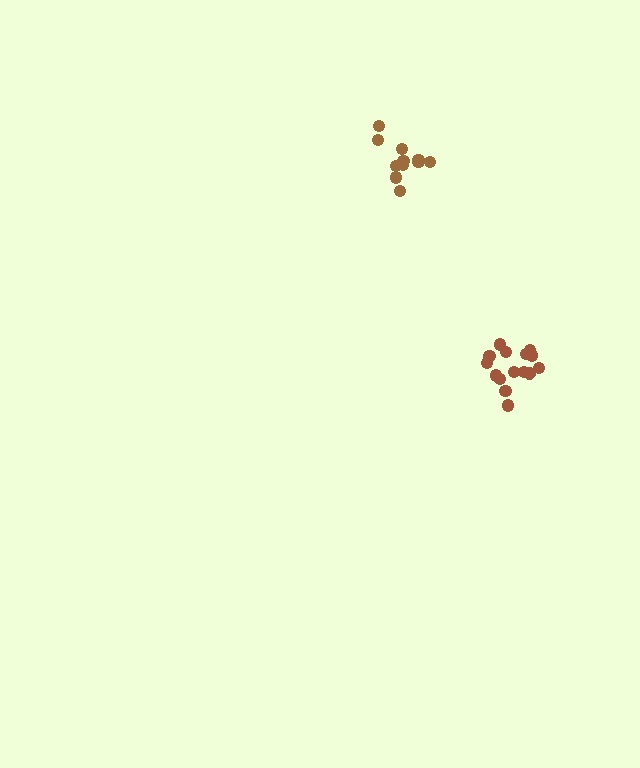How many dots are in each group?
Group 1: 15 dots, Group 2: 11 dots (26 total).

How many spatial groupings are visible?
There are 2 spatial groupings.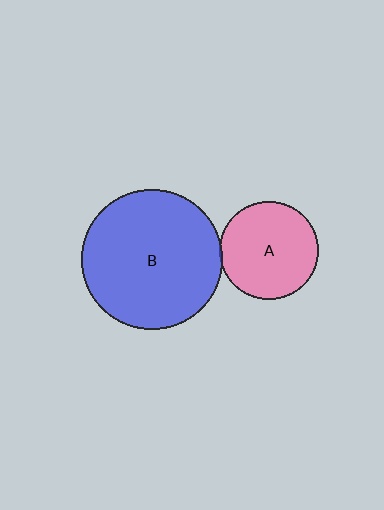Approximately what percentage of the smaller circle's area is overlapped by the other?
Approximately 5%.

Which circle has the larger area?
Circle B (blue).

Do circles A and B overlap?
Yes.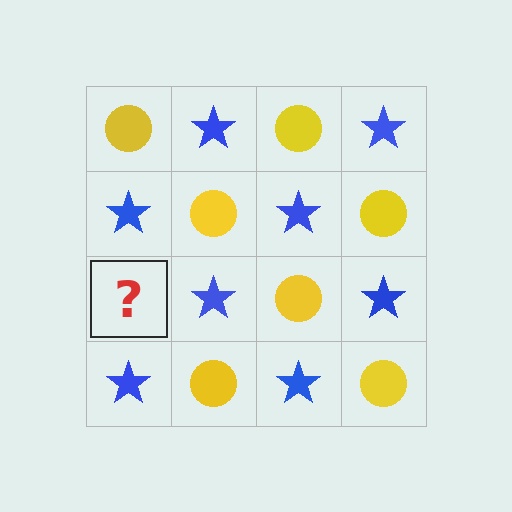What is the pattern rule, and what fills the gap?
The rule is that it alternates yellow circle and blue star in a checkerboard pattern. The gap should be filled with a yellow circle.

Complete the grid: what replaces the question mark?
The question mark should be replaced with a yellow circle.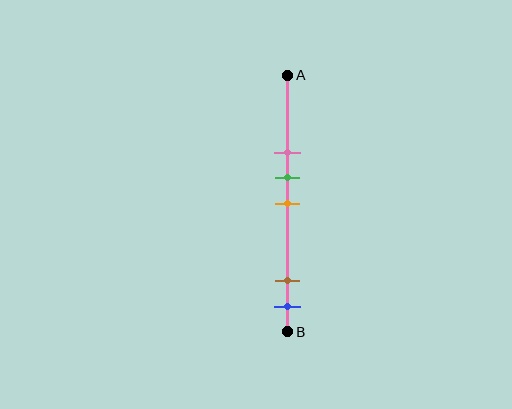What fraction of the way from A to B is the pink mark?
The pink mark is approximately 30% (0.3) of the way from A to B.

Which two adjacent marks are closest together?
The green and orange marks are the closest adjacent pair.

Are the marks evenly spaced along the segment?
No, the marks are not evenly spaced.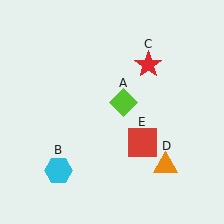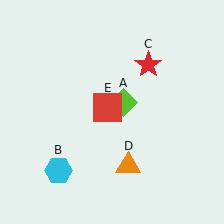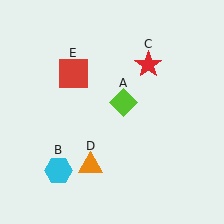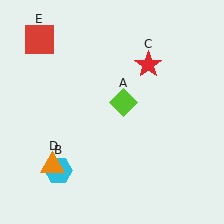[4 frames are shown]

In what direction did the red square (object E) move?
The red square (object E) moved up and to the left.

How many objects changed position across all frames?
2 objects changed position: orange triangle (object D), red square (object E).